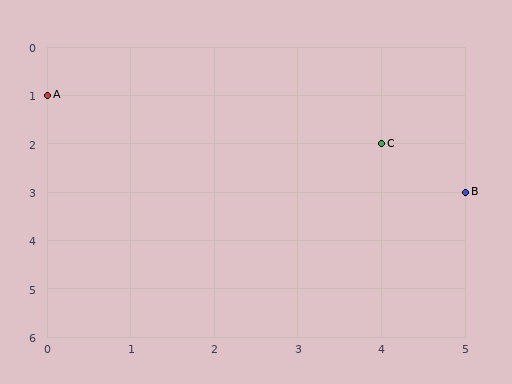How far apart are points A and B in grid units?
Points A and B are 5 columns and 2 rows apart (about 5.4 grid units diagonally).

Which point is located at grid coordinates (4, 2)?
Point C is at (4, 2).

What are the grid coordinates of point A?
Point A is at grid coordinates (0, 1).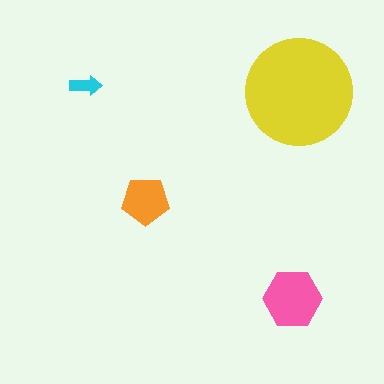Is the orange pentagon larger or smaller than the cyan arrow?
Larger.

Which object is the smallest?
The cyan arrow.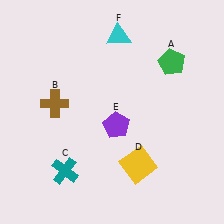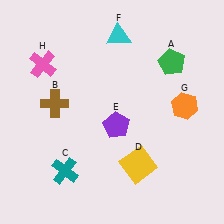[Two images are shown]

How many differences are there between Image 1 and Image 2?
There are 2 differences between the two images.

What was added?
An orange hexagon (G), a pink cross (H) were added in Image 2.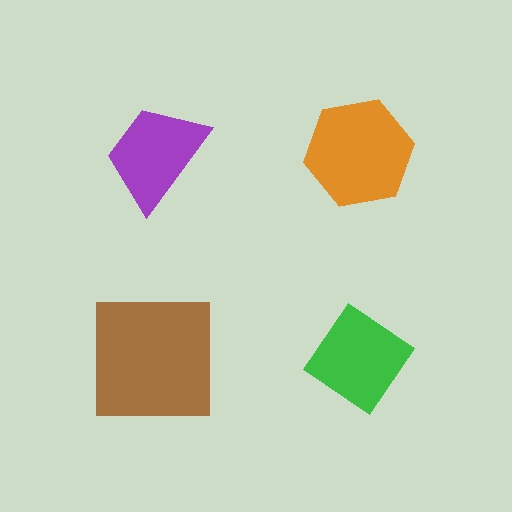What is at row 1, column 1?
A purple trapezoid.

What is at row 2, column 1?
A brown square.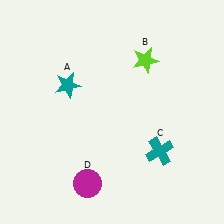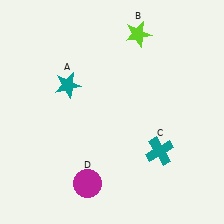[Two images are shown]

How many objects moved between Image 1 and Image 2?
1 object moved between the two images.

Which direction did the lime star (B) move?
The lime star (B) moved up.